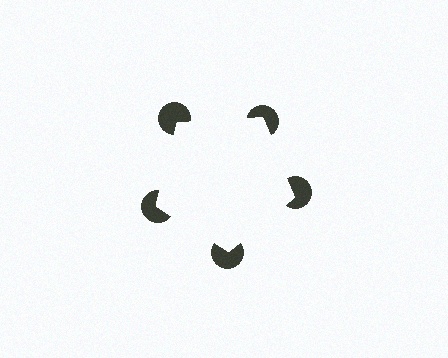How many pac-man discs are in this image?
There are 5 — one at each vertex of the illusory pentagon.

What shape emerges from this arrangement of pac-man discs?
An illusory pentagon — its edges are inferred from the aligned wedge cuts in the pac-man discs, not physically drawn.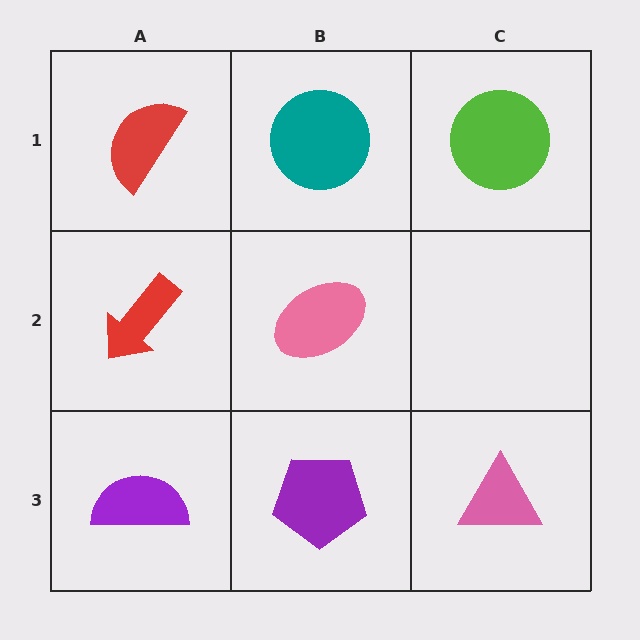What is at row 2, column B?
A pink ellipse.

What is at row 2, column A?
A red arrow.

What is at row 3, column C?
A pink triangle.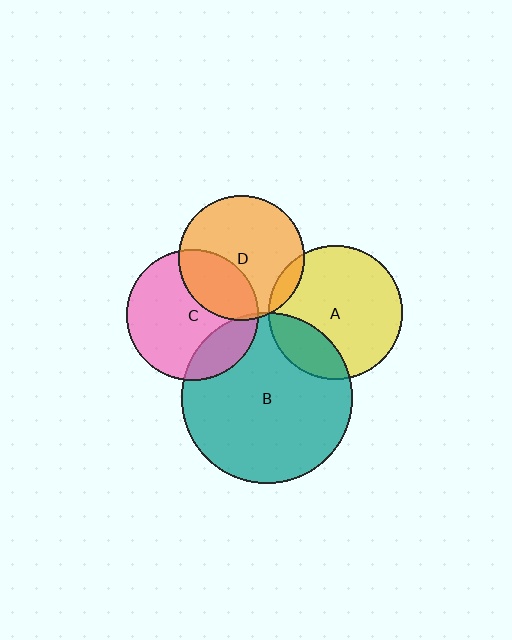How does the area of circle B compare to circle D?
Approximately 1.8 times.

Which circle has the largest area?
Circle B (teal).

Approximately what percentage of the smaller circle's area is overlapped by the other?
Approximately 10%.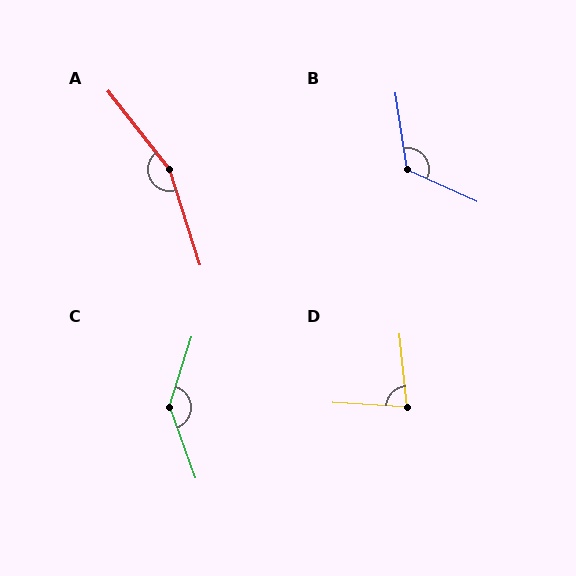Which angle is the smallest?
D, at approximately 81 degrees.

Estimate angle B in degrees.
Approximately 123 degrees.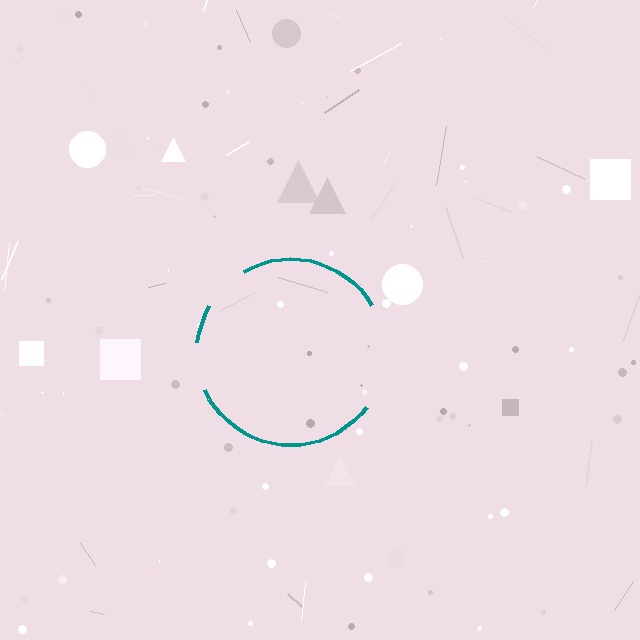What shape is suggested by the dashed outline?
The dashed outline suggests a circle.